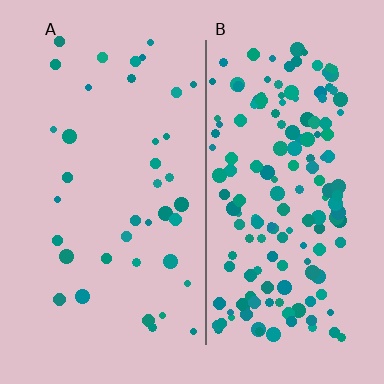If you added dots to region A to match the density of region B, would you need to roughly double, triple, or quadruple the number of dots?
Approximately quadruple.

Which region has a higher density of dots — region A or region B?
B (the right).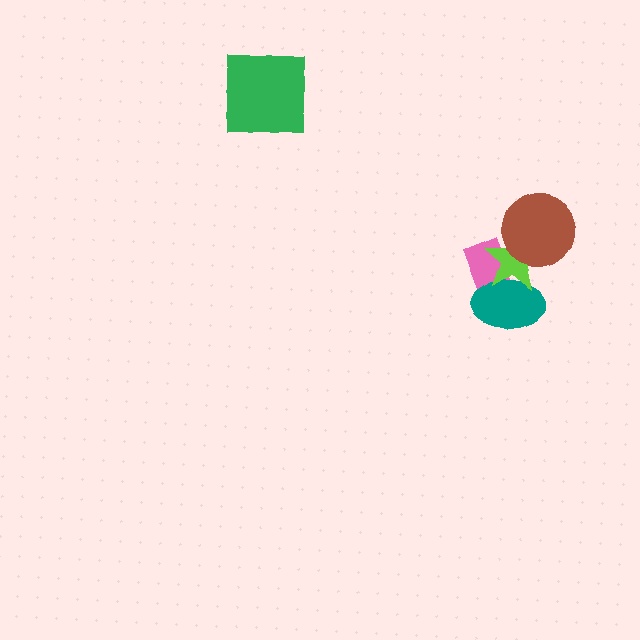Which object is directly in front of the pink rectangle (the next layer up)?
The teal ellipse is directly in front of the pink rectangle.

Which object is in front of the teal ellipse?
The lime star is in front of the teal ellipse.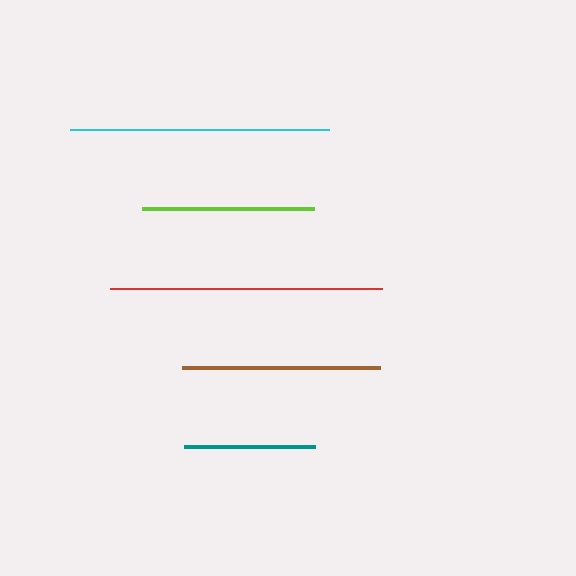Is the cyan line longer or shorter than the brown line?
The cyan line is longer than the brown line.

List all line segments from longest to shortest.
From longest to shortest: red, cyan, brown, lime, teal.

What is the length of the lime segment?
The lime segment is approximately 173 pixels long.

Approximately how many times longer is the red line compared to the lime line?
The red line is approximately 1.6 times the length of the lime line.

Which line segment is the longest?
The red line is the longest at approximately 272 pixels.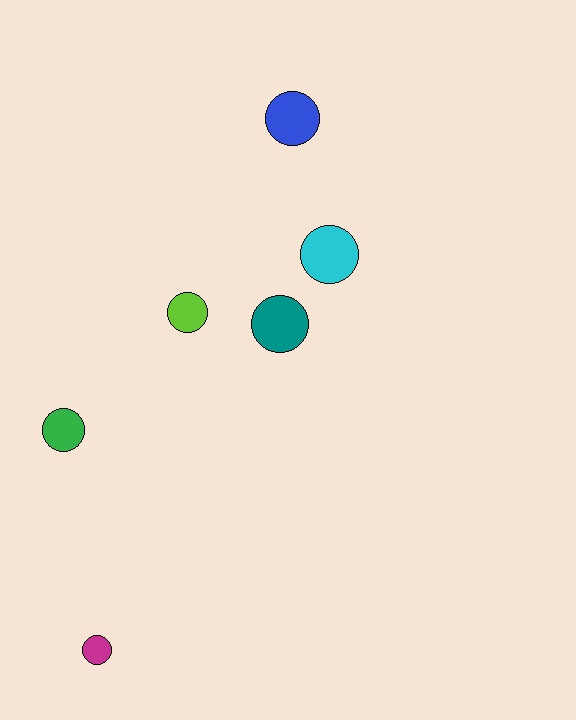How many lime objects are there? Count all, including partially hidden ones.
There is 1 lime object.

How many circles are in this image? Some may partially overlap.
There are 6 circles.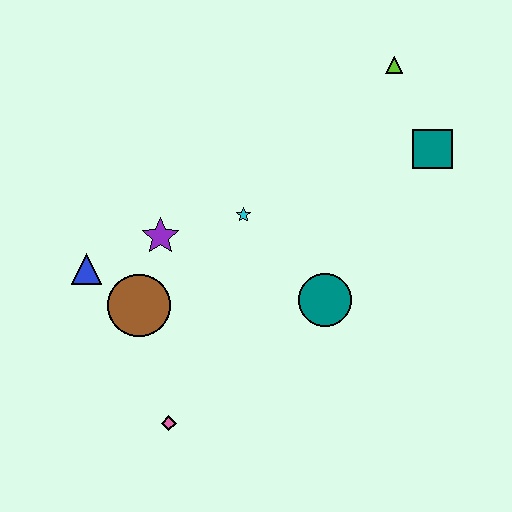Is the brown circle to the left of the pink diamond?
Yes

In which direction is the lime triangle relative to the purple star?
The lime triangle is to the right of the purple star.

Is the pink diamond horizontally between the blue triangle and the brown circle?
No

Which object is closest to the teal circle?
The cyan star is closest to the teal circle.